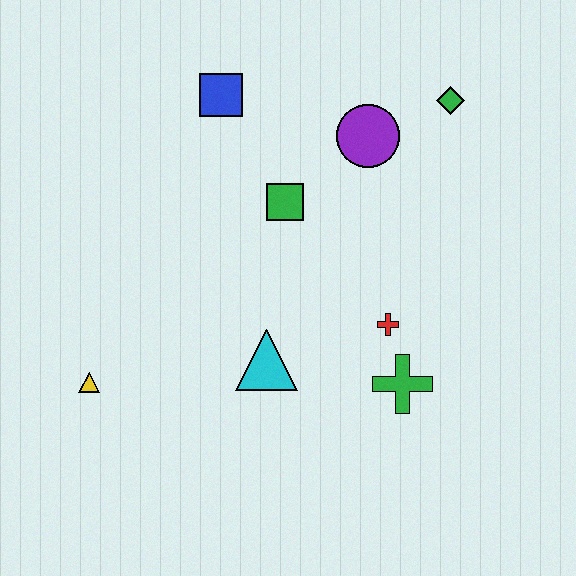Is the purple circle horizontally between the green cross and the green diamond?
No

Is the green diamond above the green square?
Yes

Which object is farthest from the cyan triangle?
The green diamond is farthest from the cyan triangle.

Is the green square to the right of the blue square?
Yes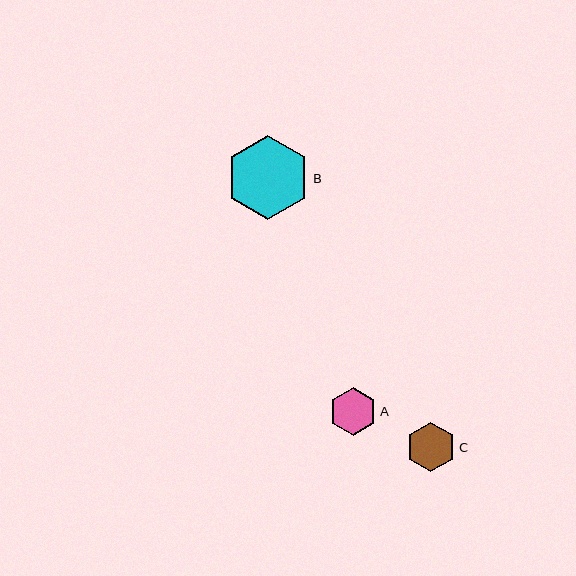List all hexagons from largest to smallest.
From largest to smallest: B, C, A.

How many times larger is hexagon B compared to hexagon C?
Hexagon B is approximately 1.7 times the size of hexagon C.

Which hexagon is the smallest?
Hexagon A is the smallest with a size of approximately 47 pixels.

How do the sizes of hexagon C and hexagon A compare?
Hexagon C and hexagon A are approximately the same size.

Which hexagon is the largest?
Hexagon B is the largest with a size of approximately 84 pixels.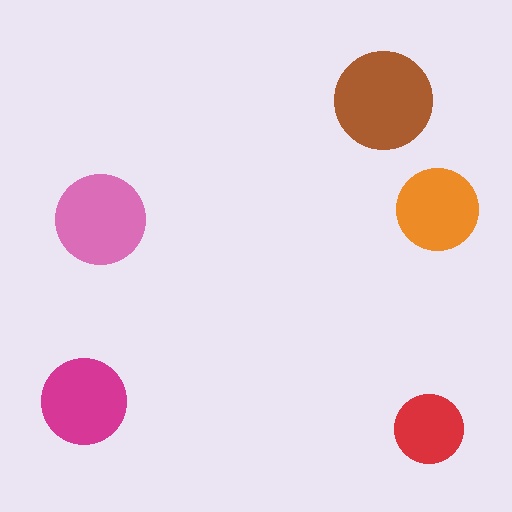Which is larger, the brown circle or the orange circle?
The brown one.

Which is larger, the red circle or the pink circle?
The pink one.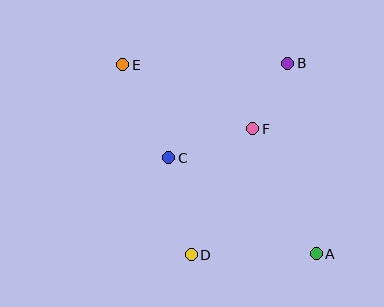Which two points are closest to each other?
Points B and F are closest to each other.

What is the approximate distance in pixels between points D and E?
The distance between D and E is approximately 202 pixels.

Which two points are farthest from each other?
Points A and E are farthest from each other.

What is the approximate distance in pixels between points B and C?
The distance between B and C is approximately 152 pixels.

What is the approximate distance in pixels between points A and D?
The distance between A and D is approximately 125 pixels.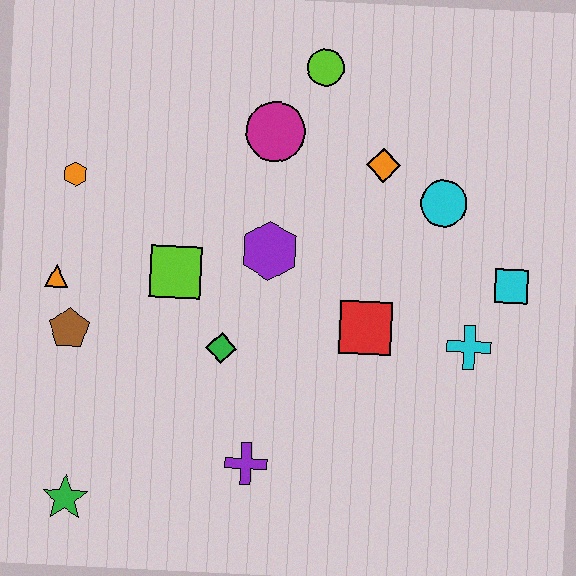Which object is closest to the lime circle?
The magenta circle is closest to the lime circle.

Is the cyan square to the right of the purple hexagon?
Yes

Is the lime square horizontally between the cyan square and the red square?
No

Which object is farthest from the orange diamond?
The green star is farthest from the orange diamond.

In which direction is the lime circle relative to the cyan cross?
The lime circle is above the cyan cross.